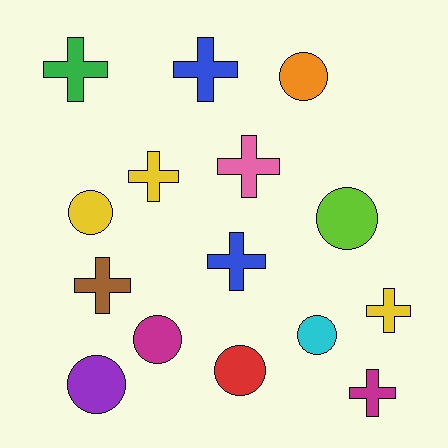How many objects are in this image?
There are 15 objects.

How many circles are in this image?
There are 7 circles.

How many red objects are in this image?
There is 1 red object.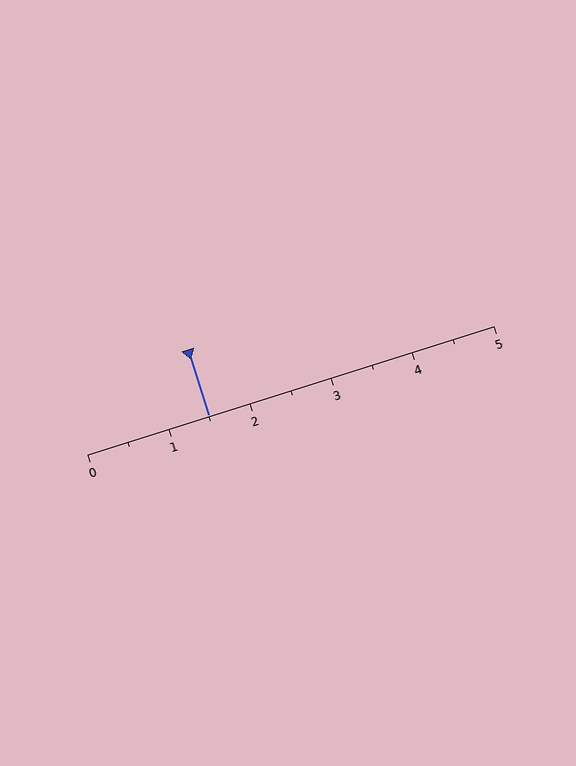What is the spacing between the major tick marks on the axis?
The major ticks are spaced 1 apart.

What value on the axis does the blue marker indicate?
The marker indicates approximately 1.5.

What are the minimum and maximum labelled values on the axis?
The axis runs from 0 to 5.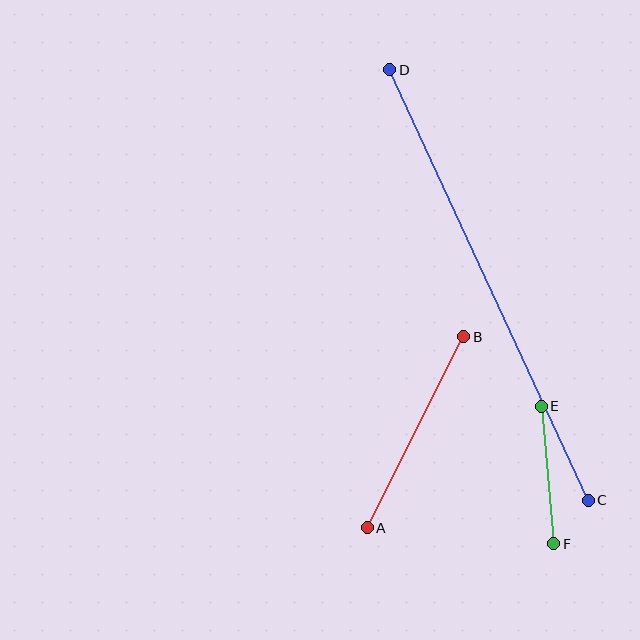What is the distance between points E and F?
The distance is approximately 138 pixels.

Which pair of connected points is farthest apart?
Points C and D are farthest apart.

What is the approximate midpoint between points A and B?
The midpoint is at approximately (415, 432) pixels.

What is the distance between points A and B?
The distance is approximately 214 pixels.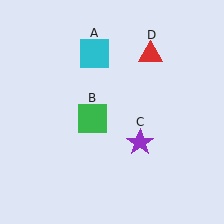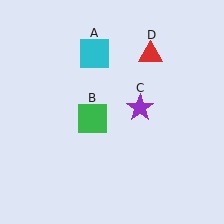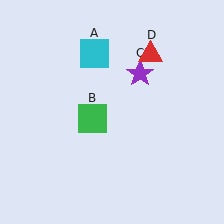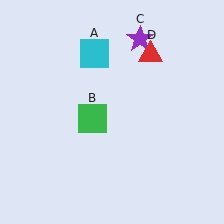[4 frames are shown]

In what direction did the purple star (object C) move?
The purple star (object C) moved up.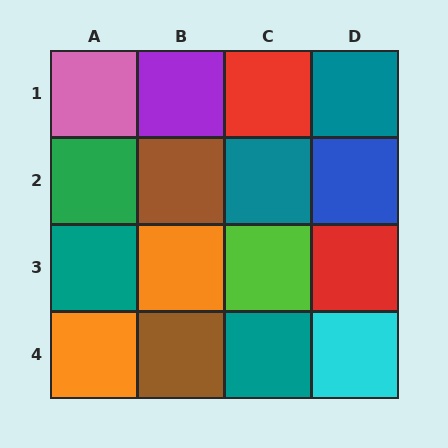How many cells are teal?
4 cells are teal.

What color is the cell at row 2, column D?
Blue.